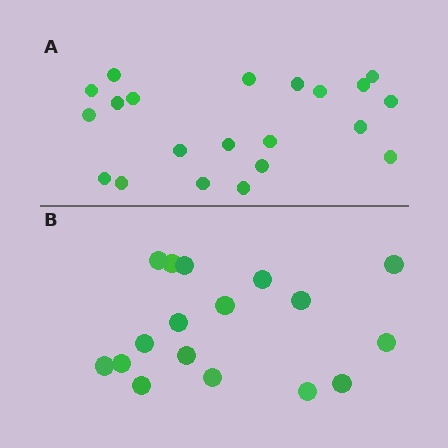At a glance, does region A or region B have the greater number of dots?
Region A (the top region) has more dots.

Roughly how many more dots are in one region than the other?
Region A has about 4 more dots than region B.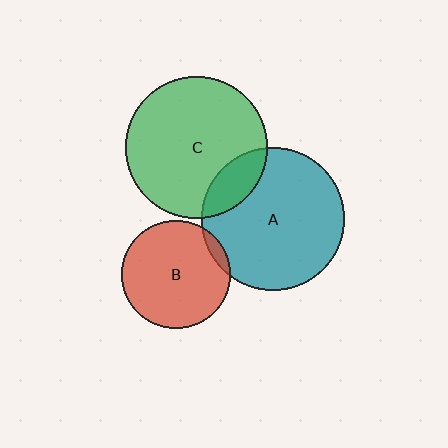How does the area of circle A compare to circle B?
Approximately 1.7 times.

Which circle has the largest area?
Circle A (teal).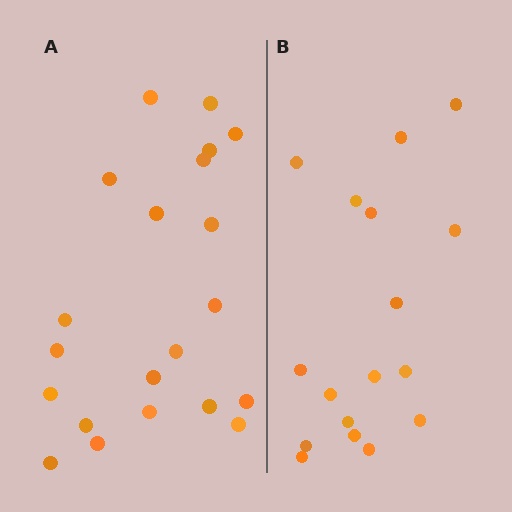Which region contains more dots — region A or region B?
Region A (the left region) has more dots.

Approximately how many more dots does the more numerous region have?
Region A has about 4 more dots than region B.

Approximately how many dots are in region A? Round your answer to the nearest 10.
About 20 dots. (The exact count is 21, which rounds to 20.)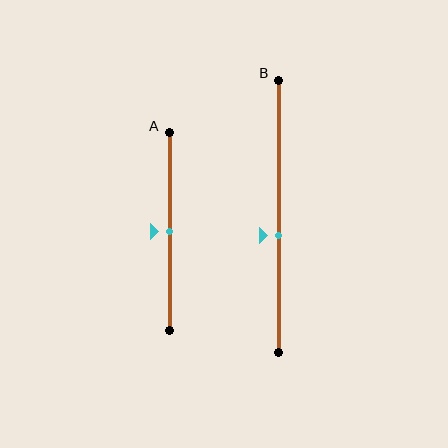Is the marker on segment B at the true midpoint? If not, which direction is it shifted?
No, the marker on segment B is shifted downward by about 7% of the segment length.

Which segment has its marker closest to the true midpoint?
Segment A has its marker closest to the true midpoint.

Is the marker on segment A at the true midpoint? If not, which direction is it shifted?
Yes, the marker on segment A is at the true midpoint.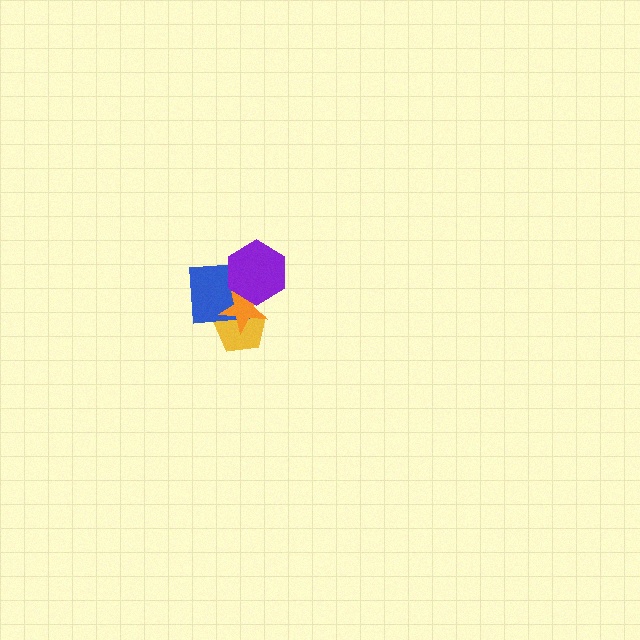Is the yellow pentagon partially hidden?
Yes, it is partially covered by another shape.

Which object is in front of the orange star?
The purple hexagon is in front of the orange star.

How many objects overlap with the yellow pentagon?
2 objects overlap with the yellow pentagon.